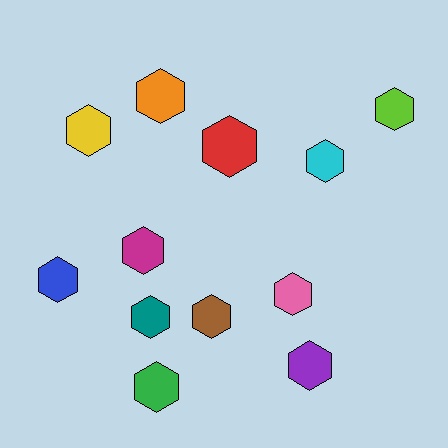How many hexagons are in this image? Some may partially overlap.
There are 12 hexagons.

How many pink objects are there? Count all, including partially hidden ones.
There is 1 pink object.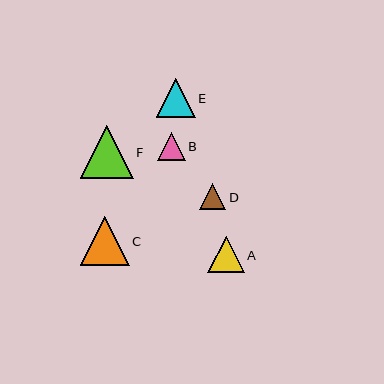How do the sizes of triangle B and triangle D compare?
Triangle B and triangle D are approximately the same size.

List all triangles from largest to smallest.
From largest to smallest: F, C, E, A, B, D.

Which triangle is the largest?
Triangle F is the largest with a size of approximately 53 pixels.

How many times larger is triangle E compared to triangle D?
Triangle E is approximately 1.5 times the size of triangle D.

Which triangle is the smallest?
Triangle D is the smallest with a size of approximately 26 pixels.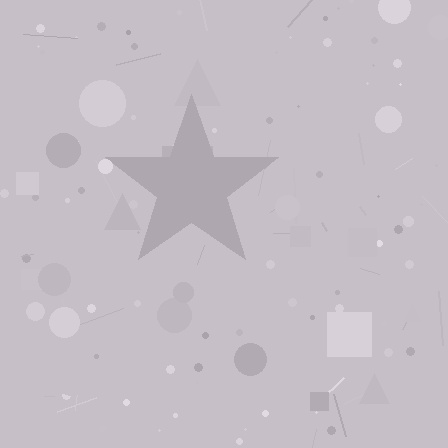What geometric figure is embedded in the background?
A star is embedded in the background.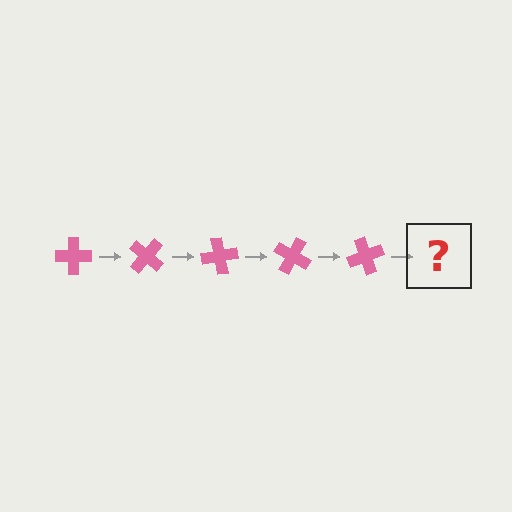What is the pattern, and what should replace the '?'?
The pattern is that the cross rotates 40 degrees each step. The '?' should be a pink cross rotated 200 degrees.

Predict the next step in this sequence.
The next step is a pink cross rotated 200 degrees.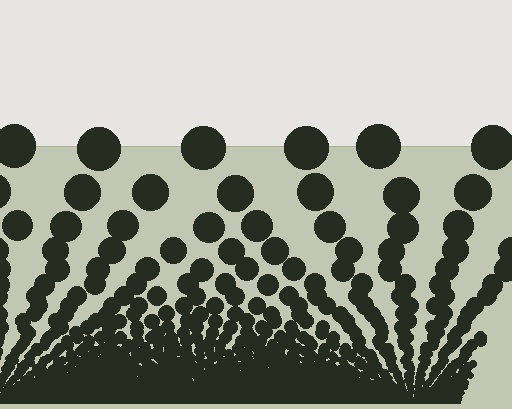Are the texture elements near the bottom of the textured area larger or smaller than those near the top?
Smaller. The gradient is inverted — elements near the bottom are smaller and denser.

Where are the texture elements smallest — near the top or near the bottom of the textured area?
Near the bottom.